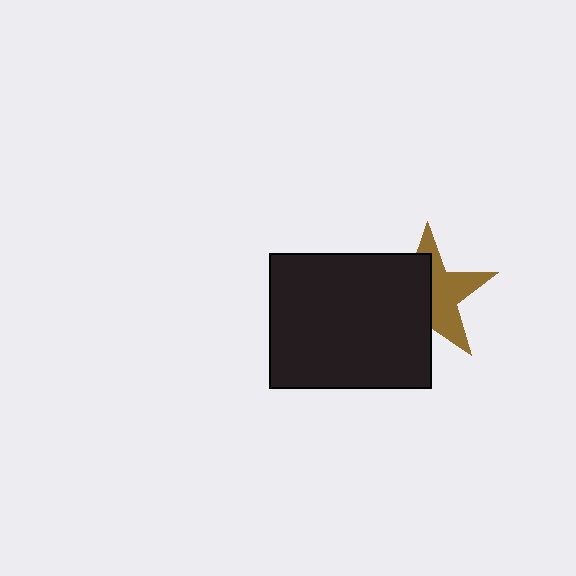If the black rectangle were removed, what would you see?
You would see the complete brown star.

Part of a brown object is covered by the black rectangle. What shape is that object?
It is a star.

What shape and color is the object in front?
The object in front is a black rectangle.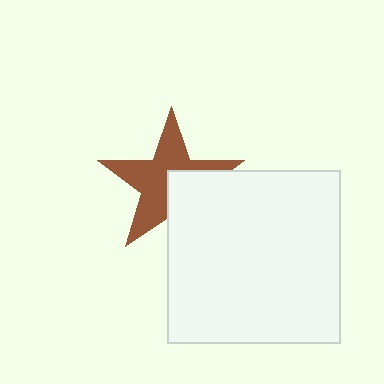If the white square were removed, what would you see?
You would see the complete brown star.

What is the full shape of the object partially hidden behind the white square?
The partially hidden object is a brown star.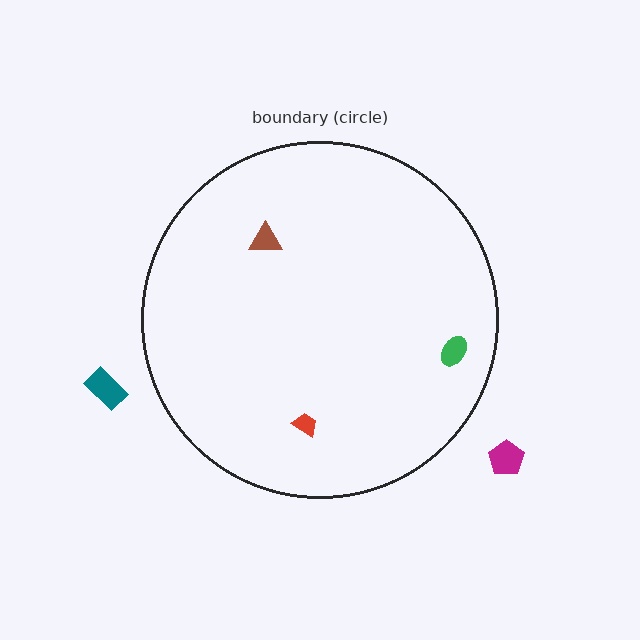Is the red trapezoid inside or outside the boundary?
Inside.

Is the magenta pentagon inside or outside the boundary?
Outside.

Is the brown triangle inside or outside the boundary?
Inside.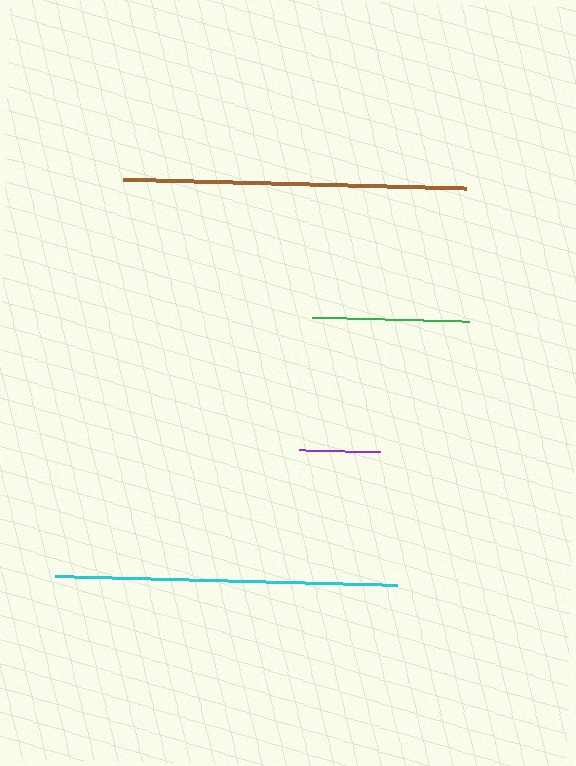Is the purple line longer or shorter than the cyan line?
The cyan line is longer than the purple line.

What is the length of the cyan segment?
The cyan segment is approximately 342 pixels long.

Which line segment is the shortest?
The purple line is the shortest at approximately 81 pixels.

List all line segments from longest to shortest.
From longest to shortest: brown, cyan, green, purple.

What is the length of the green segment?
The green segment is approximately 156 pixels long.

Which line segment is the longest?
The brown line is the longest at approximately 343 pixels.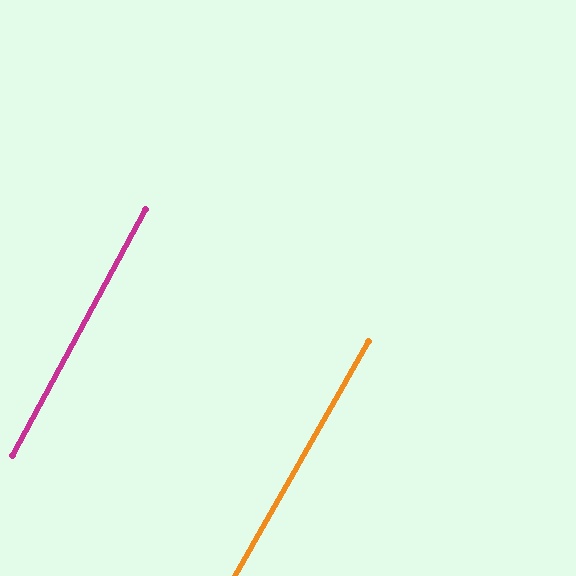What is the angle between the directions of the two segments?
Approximately 1 degree.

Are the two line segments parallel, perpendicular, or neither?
Parallel — their directions differ by only 1.5°.